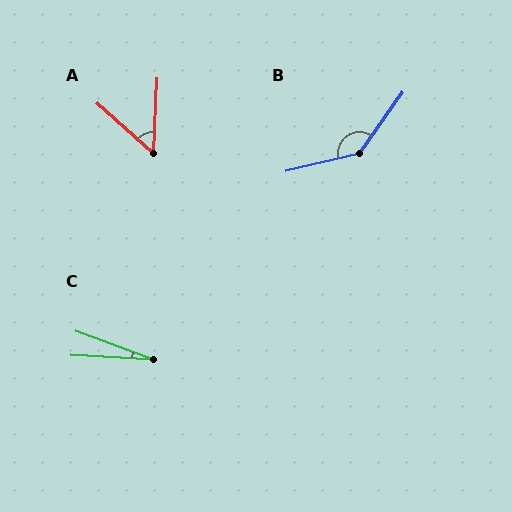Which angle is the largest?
B, at approximately 138 degrees.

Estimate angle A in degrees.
Approximately 51 degrees.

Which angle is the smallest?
C, at approximately 17 degrees.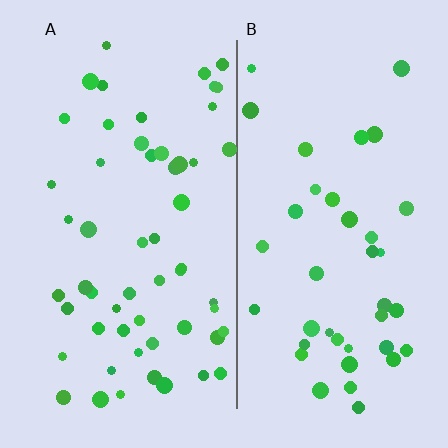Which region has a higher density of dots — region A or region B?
A (the left).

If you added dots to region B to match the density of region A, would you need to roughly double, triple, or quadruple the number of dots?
Approximately double.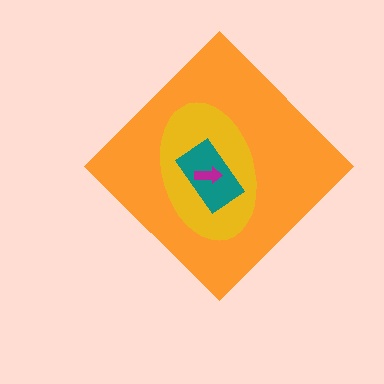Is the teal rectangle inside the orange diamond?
Yes.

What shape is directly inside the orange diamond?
The yellow ellipse.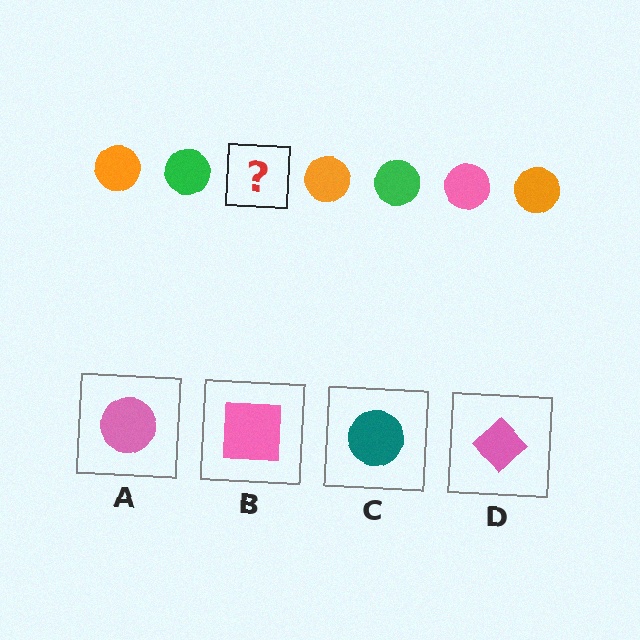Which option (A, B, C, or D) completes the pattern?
A.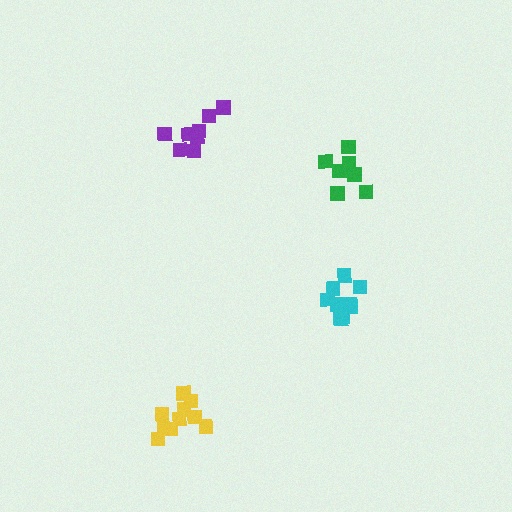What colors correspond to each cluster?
The clusters are colored: purple, cyan, yellow, green.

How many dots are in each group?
Group 1: 8 dots, Group 2: 10 dots, Group 3: 10 dots, Group 4: 8 dots (36 total).